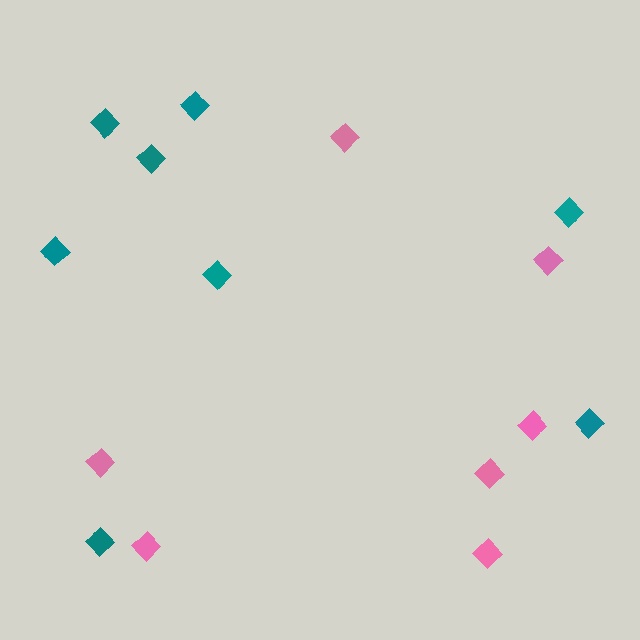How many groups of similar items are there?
There are 2 groups: one group of pink diamonds (7) and one group of teal diamonds (8).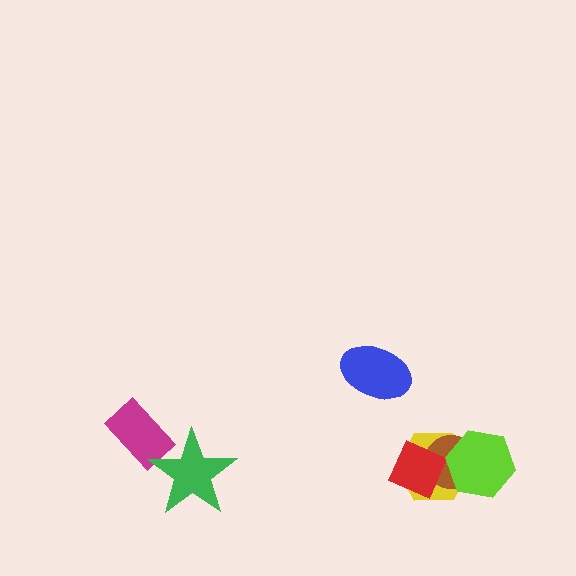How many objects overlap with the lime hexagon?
2 objects overlap with the lime hexagon.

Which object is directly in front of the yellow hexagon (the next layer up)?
The brown circle is directly in front of the yellow hexagon.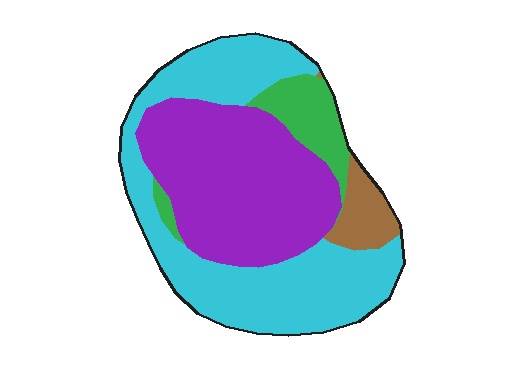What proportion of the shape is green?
Green covers 10% of the shape.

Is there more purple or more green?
Purple.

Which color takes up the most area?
Cyan, at roughly 45%.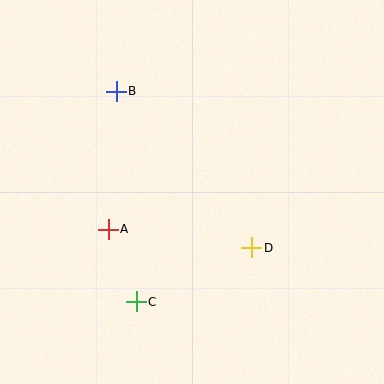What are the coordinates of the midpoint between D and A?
The midpoint between D and A is at (180, 238).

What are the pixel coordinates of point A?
Point A is at (108, 229).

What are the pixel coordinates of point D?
Point D is at (252, 248).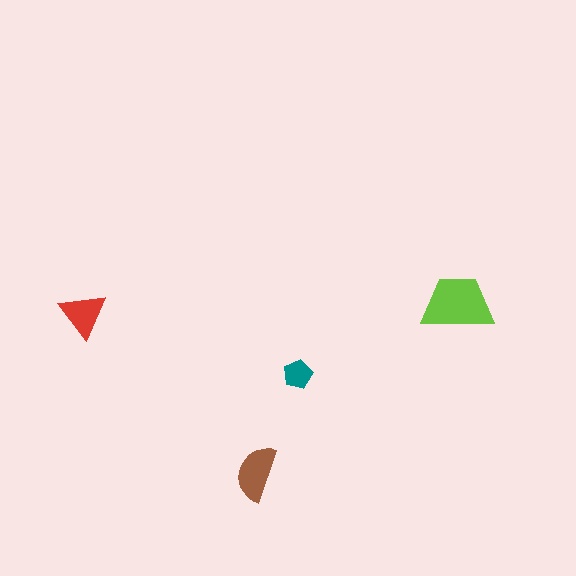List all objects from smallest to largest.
The teal pentagon, the red triangle, the brown semicircle, the lime trapezoid.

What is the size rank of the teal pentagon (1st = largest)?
4th.